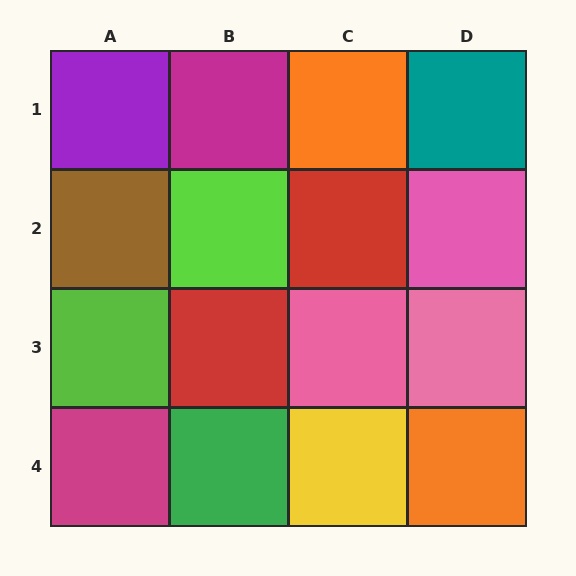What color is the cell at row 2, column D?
Pink.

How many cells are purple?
1 cell is purple.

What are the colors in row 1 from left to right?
Purple, magenta, orange, teal.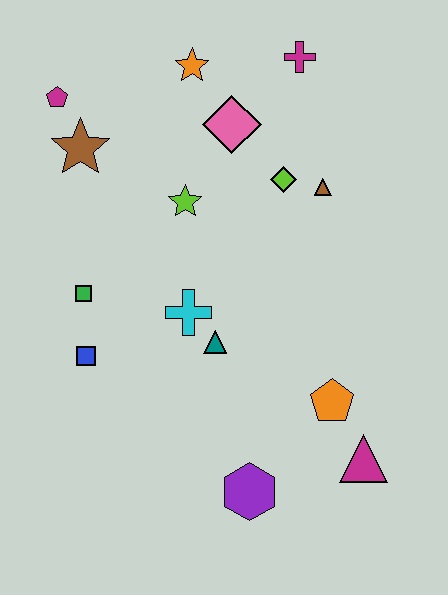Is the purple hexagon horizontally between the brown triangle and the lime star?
Yes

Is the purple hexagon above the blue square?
No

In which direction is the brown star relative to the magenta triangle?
The brown star is above the magenta triangle.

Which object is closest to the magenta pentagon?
The brown star is closest to the magenta pentagon.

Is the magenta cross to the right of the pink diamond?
Yes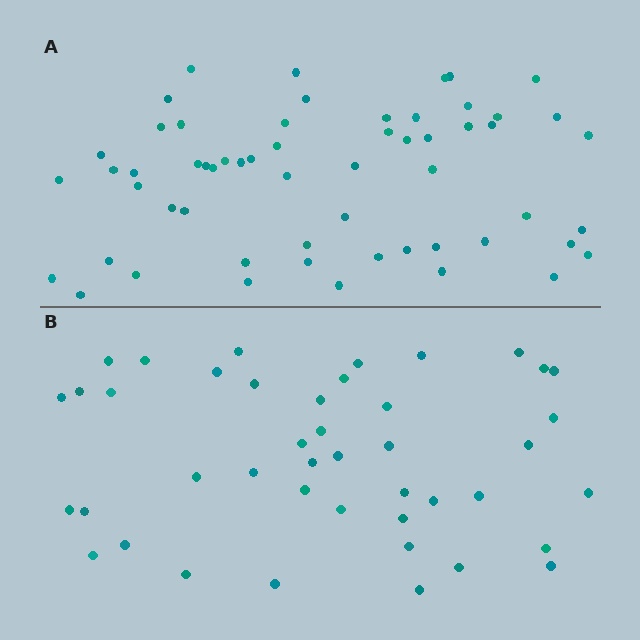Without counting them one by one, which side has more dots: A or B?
Region A (the top region) has more dots.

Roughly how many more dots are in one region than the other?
Region A has approximately 15 more dots than region B.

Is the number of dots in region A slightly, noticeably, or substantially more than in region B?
Region A has noticeably more, but not dramatically so. The ratio is roughly 1.3 to 1.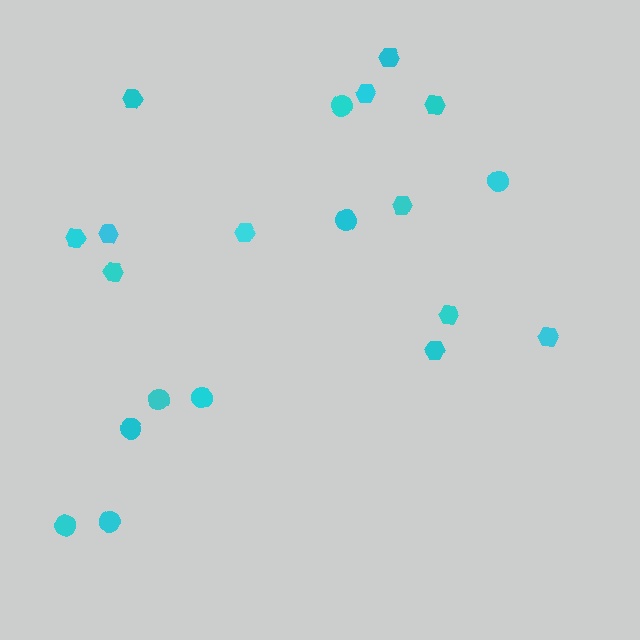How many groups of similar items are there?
There are 2 groups: one group of circles (8) and one group of hexagons (12).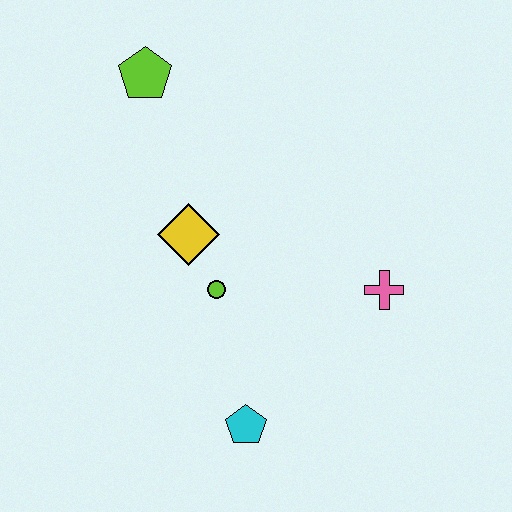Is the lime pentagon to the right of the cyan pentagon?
No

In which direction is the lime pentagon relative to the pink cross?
The lime pentagon is to the left of the pink cross.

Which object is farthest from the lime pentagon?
The cyan pentagon is farthest from the lime pentagon.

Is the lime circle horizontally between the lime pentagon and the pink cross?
Yes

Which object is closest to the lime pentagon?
The yellow diamond is closest to the lime pentagon.